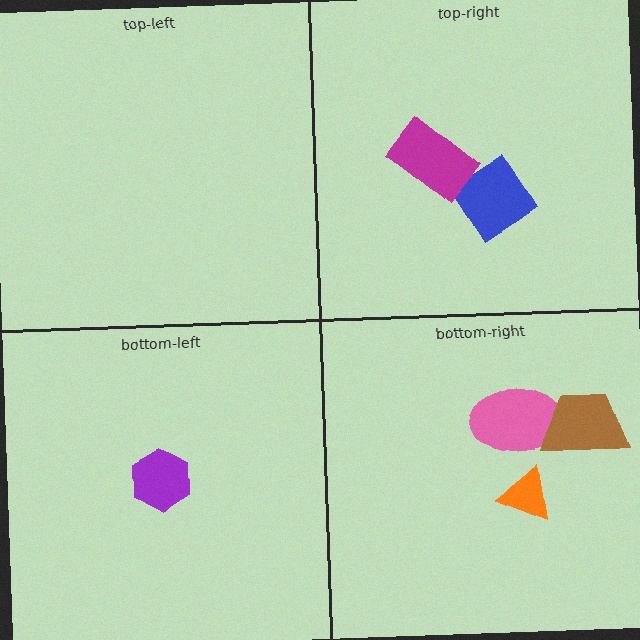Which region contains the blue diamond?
The top-right region.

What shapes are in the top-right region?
The blue diamond, the magenta rectangle.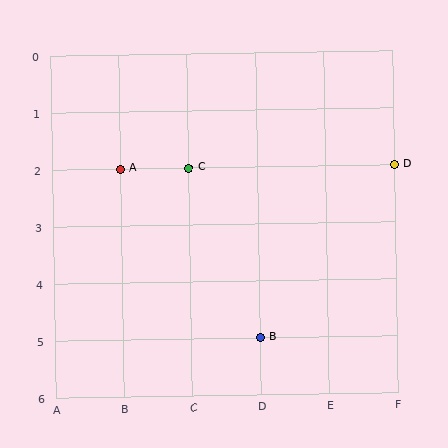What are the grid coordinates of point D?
Point D is at grid coordinates (F, 2).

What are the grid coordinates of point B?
Point B is at grid coordinates (D, 5).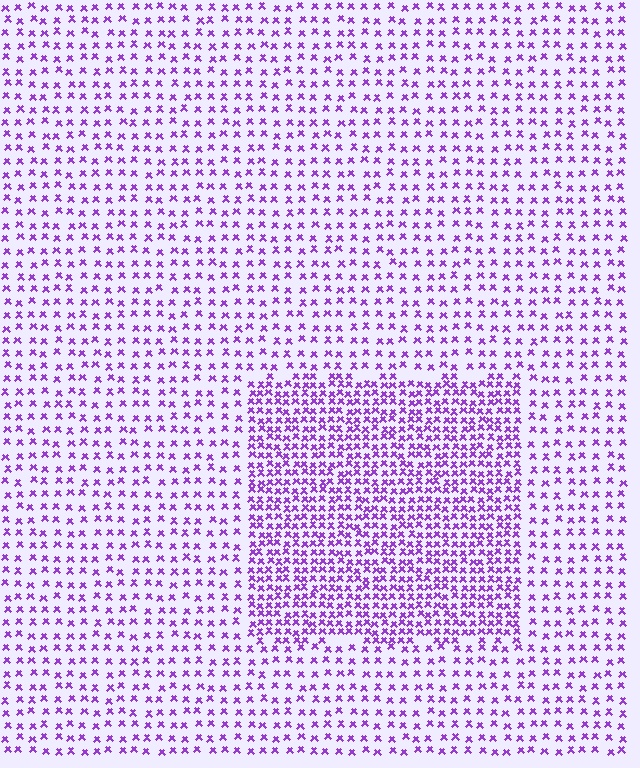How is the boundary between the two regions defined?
The boundary is defined by a change in element density (approximately 2.1x ratio). All elements are the same color, size, and shape.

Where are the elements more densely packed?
The elements are more densely packed inside the rectangle boundary.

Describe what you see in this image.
The image contains small purple elements arranged at two different densities. A rectangle-shaped region is visible where the elements are more densely packed than the surrounding area.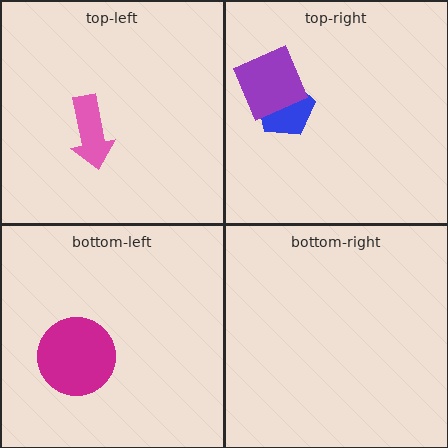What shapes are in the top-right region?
The blue pentagon, the purple square.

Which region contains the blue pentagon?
The top-right region.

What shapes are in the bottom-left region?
The magenta circle.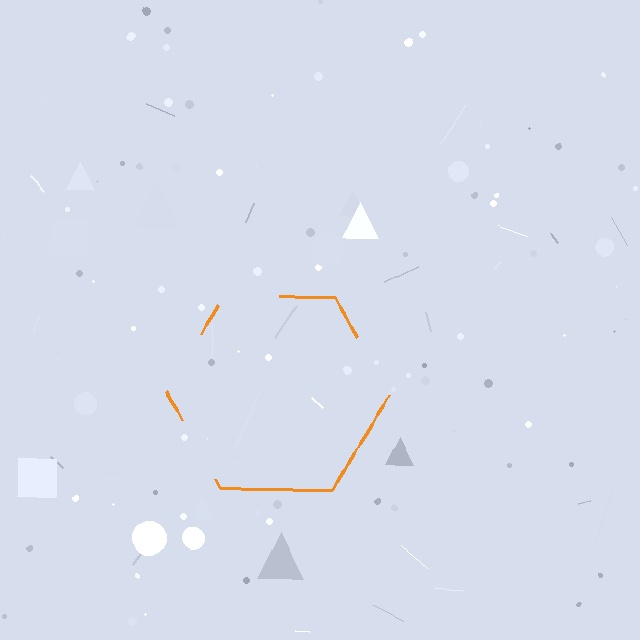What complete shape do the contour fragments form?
The contour fragments form a hexagon.